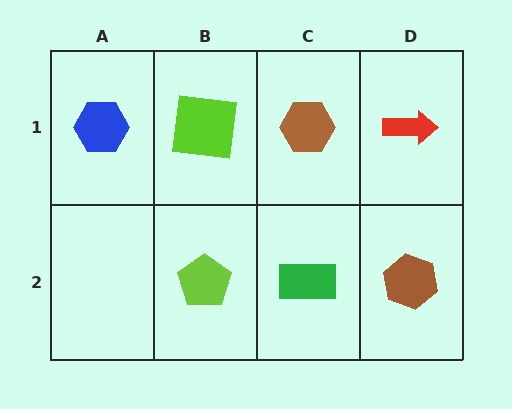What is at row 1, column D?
A red arrow.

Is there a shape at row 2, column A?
No, that cell is empty.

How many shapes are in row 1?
4 shapes.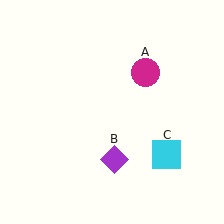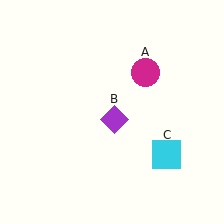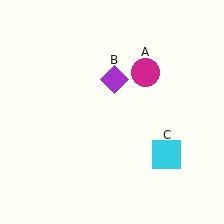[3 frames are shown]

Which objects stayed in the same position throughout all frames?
Magenta circle (object A) and cyan square (object C) remained stationary.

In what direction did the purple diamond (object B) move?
The purple diamond (object B) moved up.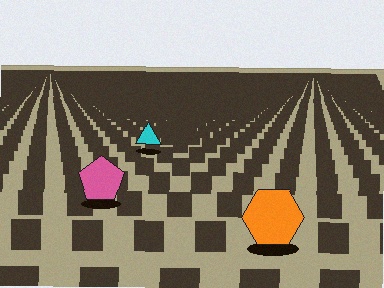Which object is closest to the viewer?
The orange hexagon is closest. The texture marks near it are larger and more spread out.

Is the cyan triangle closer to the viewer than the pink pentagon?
No. The pink pentagon is closer — you can tell from the texture gradient: the ground texture is coarser near it.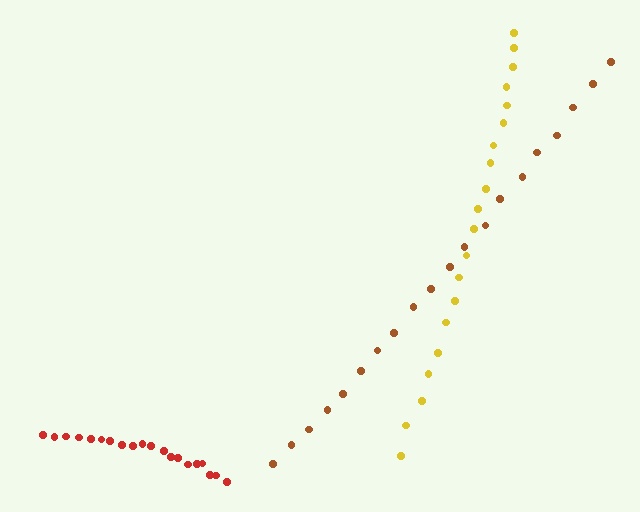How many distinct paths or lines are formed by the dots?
There are 3 distinct paths.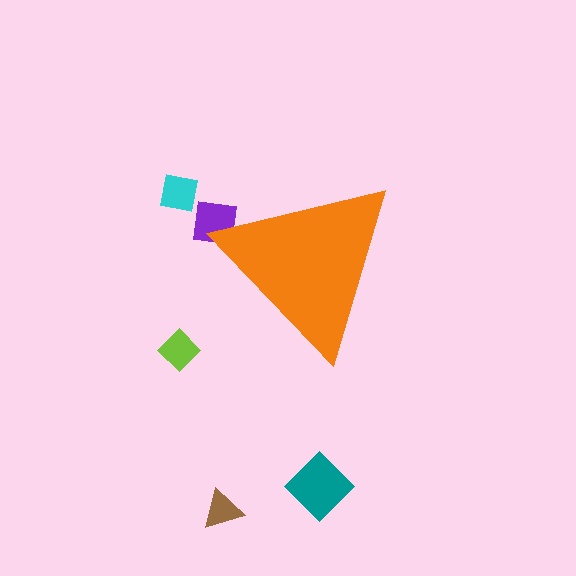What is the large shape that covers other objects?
An orange triangle.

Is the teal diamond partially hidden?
No, the teal diamond is fully visible.